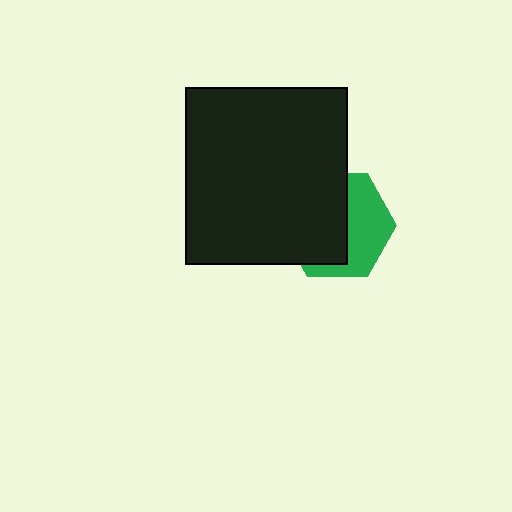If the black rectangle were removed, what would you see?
You would see the complete green hexagon.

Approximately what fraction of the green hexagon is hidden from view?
Roughly 56% of the green hexagon is hidden behind the black rectangle.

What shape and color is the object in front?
The object in front is a black rectangle.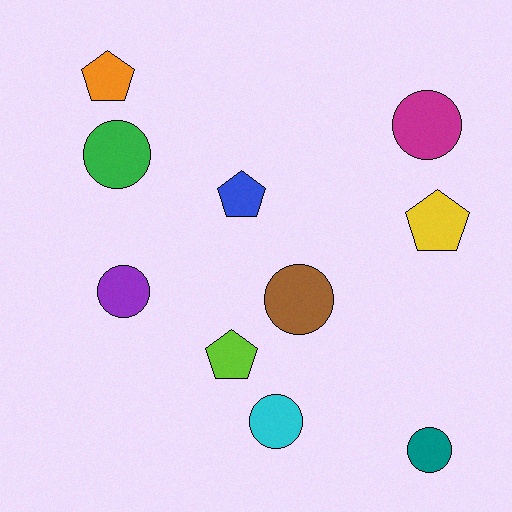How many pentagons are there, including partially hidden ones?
There are 4 pentagons.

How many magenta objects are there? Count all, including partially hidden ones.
There is 1 magenta object.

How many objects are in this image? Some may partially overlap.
There are 10 objects.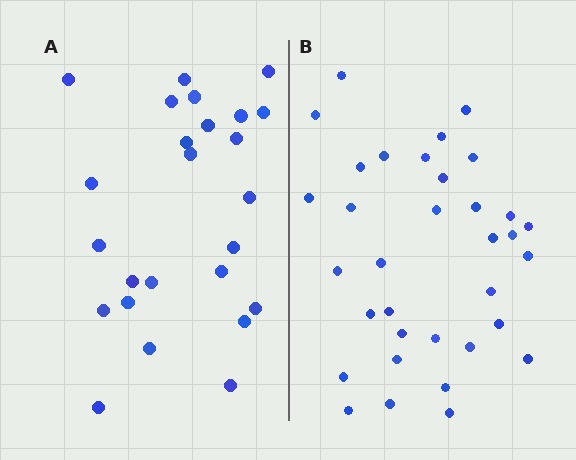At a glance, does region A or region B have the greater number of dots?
Region B (the right region) has more dots.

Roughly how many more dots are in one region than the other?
Region B has roughly 8 or so more dots than region A.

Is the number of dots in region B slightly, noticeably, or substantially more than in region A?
Region B has noticeably more, but not dramatically so. The ratio is roughly 1.4 to 1.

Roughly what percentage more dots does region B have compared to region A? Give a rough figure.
About 35% more.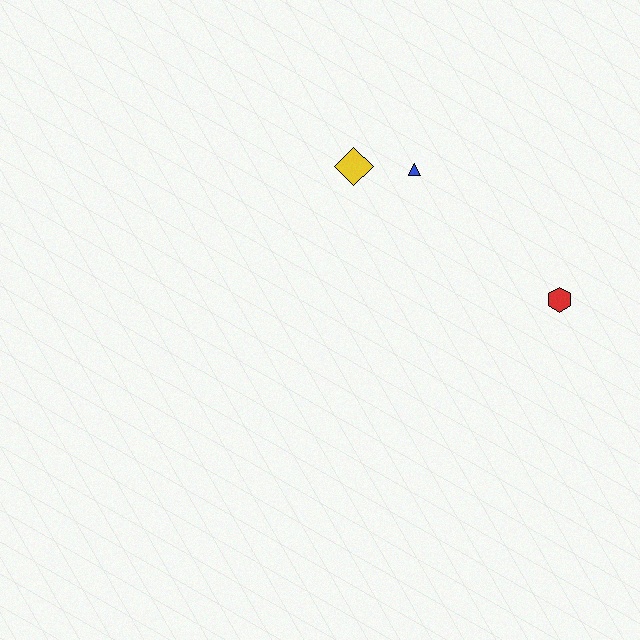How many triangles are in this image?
There is 1 triangle.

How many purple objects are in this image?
There are no purple objects.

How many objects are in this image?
There are 3 objects.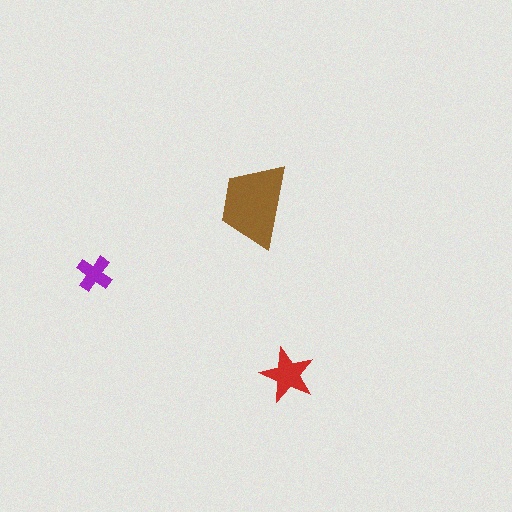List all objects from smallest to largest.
The purple cross, the red star, the brown trapezoid.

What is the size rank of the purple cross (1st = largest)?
3rd.